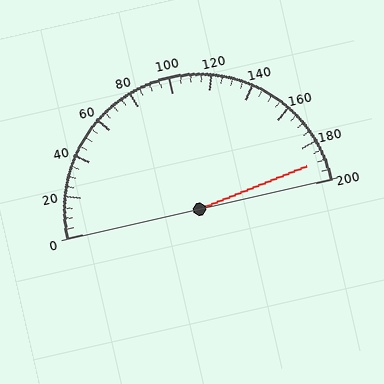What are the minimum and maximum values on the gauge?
The gauge ranges from 0 to 200.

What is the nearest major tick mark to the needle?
The nearest major tick mark is 200.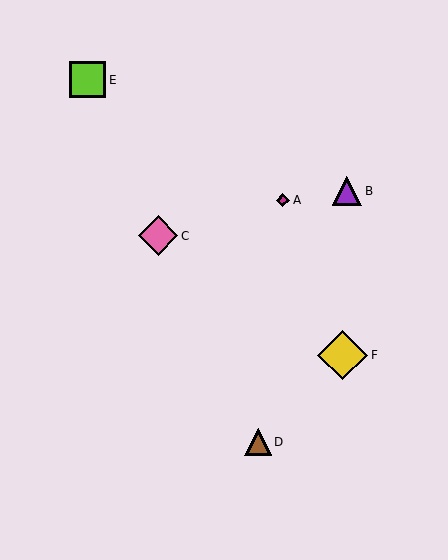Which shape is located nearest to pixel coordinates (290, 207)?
The magenta diamond (labeled A) at (283, 200) is nearest to that location.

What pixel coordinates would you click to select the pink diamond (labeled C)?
Click at (158, 236) to select the pink diamond C.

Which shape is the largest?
The yellow diamond (labeled F) is the largest.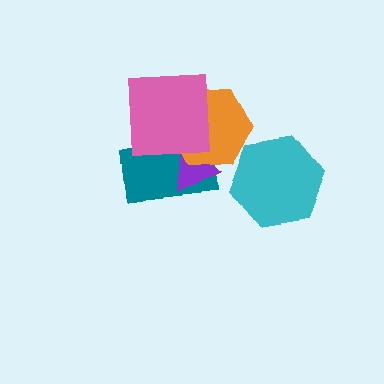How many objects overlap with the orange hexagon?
3 objects overlap with the orange hexagon.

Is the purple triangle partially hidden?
Yes, it is partially covered by another shape.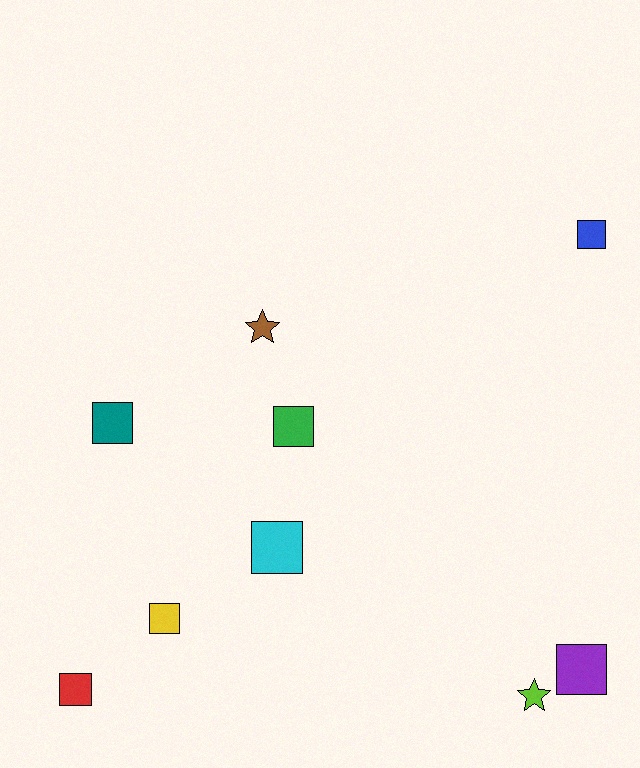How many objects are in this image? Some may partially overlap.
There are 9 objects.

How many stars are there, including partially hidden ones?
There are 2 stars.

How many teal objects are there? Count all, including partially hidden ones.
There is 1 teal object.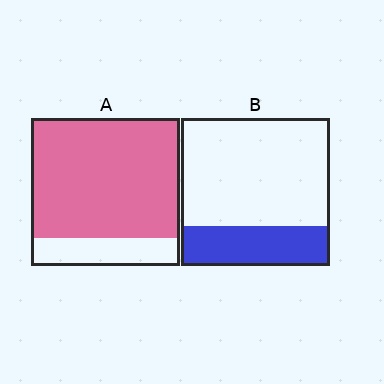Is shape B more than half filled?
No.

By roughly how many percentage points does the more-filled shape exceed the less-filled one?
By roughly 55 percentage points (A over B).